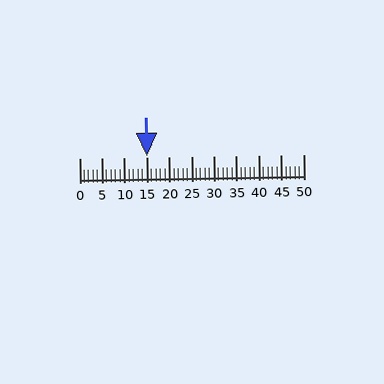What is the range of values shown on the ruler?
The ruler shows values from 0 to 50.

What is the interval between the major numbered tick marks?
The major tick marks are spaced 5 units apart.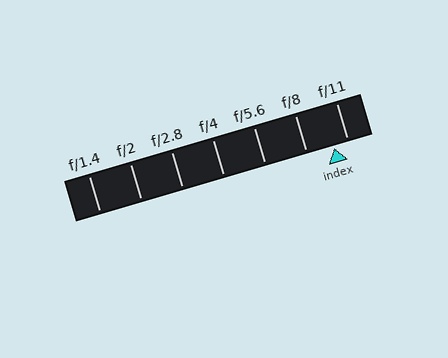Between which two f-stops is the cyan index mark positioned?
The index mark is between f/8 and f/11.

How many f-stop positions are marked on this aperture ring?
There are 7 f-stop positions marked.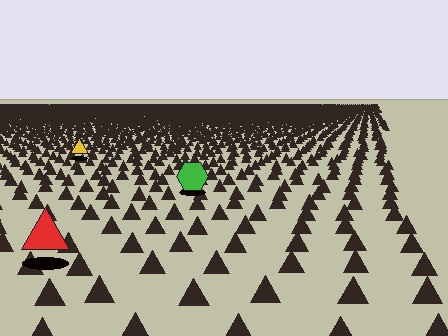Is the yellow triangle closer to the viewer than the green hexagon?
No. The green hexagon is closer — you can tell from the texture gradient: the ground texture is coarser near it.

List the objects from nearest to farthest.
From nearest to farthest: the red triangle, the green hexagon, the yellow triangle.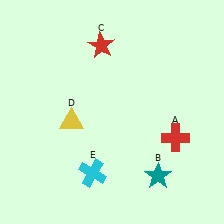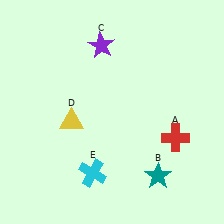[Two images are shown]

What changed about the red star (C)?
In Image 1, C is red. In Image 2, it changed to purple.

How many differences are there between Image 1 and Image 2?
There is 1 difference between the two images.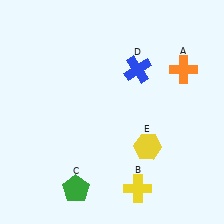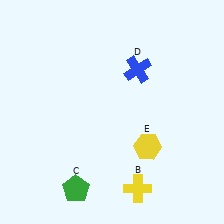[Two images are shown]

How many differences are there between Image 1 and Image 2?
There is 1 difference between the two images.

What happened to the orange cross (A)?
The orange cross (A) was removed in Image 2. It was in the top-right area of Image 1.